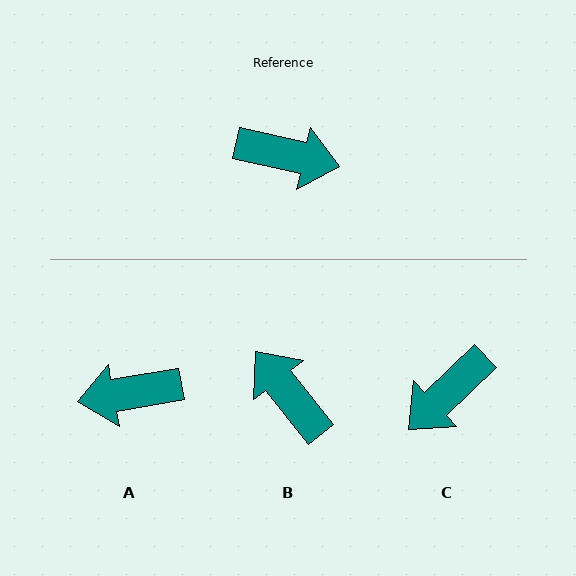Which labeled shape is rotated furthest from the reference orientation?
A, about 158 degrees away.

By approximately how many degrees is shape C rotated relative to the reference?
Approximately 124 degrees clockwise.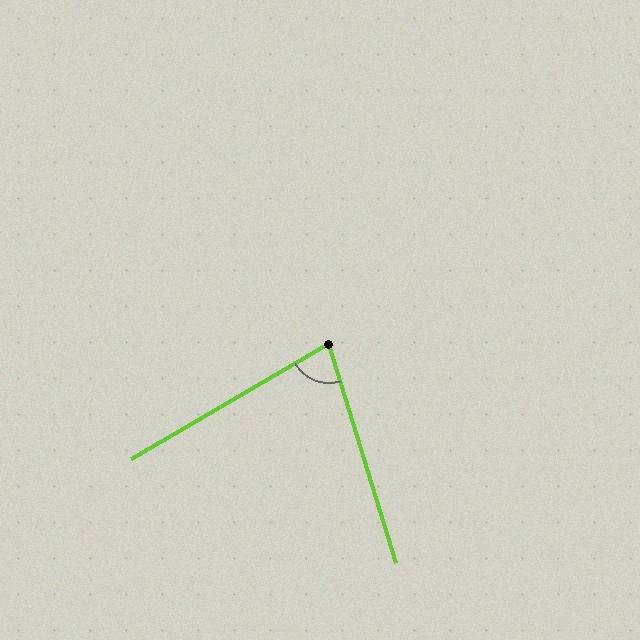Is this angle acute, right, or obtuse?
It is acute.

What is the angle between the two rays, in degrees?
Approximately 77 degrees.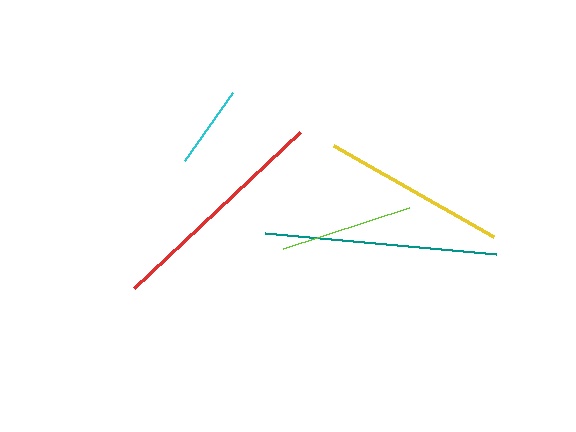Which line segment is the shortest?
The cyan line is the shortest at approximately 83 pixels.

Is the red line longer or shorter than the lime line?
The red line is longer than the lime line.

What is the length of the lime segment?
The lime segment is approximately 133 pixels long.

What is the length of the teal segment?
The teal segment is approximately 231 pixels long.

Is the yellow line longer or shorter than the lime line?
The yellow line is longer than the lime line.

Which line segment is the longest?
The teal line is the longest at approximately 231 pixels.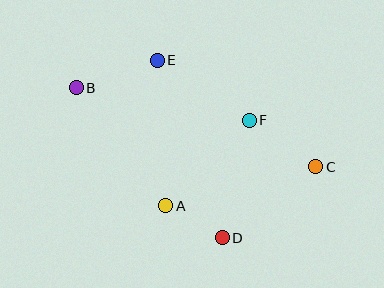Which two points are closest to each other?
Points A and D are closest to each other.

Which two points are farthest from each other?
Points B and C are farthest from each other.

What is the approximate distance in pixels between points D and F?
The distance between D and F is approximately 120 pixels.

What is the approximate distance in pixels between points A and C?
The distance between A and C is approximately 155 pixels.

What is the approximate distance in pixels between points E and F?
The distance between E and F is approximately 110 pixels.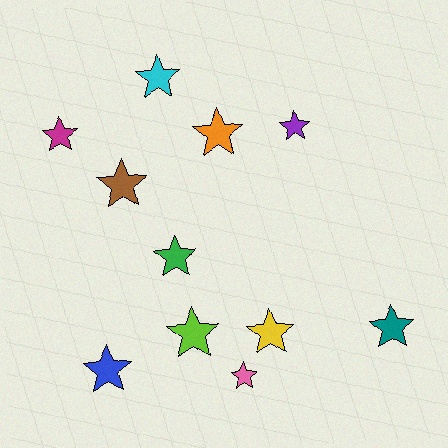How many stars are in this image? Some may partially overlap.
There are 11 stars.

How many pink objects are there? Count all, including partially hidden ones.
There is 1 pink object.